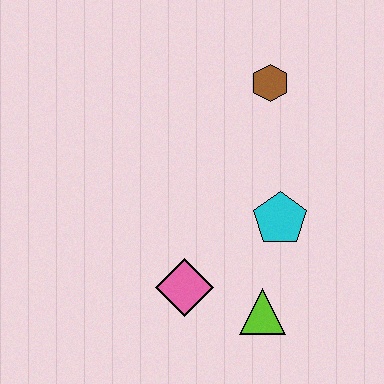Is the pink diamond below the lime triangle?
No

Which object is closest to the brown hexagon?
The cyan pentagon is closest to the brown hexagon.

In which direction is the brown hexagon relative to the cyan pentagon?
The brown hexagon is above the cyan pentagon.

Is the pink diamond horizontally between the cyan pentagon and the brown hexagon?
No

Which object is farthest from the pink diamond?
The brown hexagon is farthest from the pink diamond.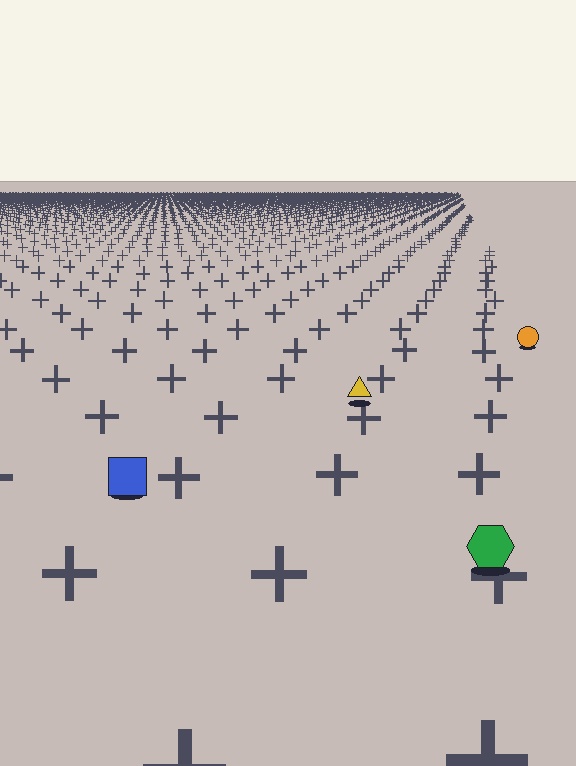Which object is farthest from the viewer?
The orange circle is farthest from the viewer. It appears smaller and the ground texture around it is denser.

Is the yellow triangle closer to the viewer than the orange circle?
Yes. The yellow triangle is closer — you can tell from the texture gradient: the ground texture is coarser near it.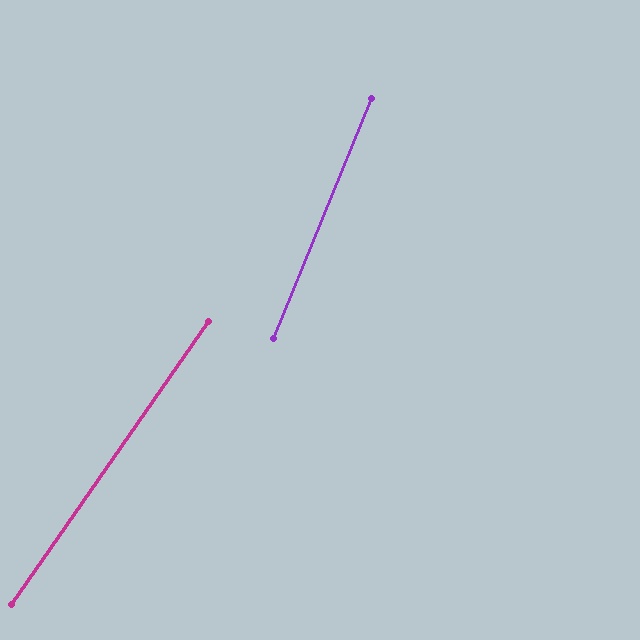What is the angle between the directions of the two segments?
Approximately 13 degrees.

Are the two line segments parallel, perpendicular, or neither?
Neither parallel nor perpendicular — they differ by about 13°.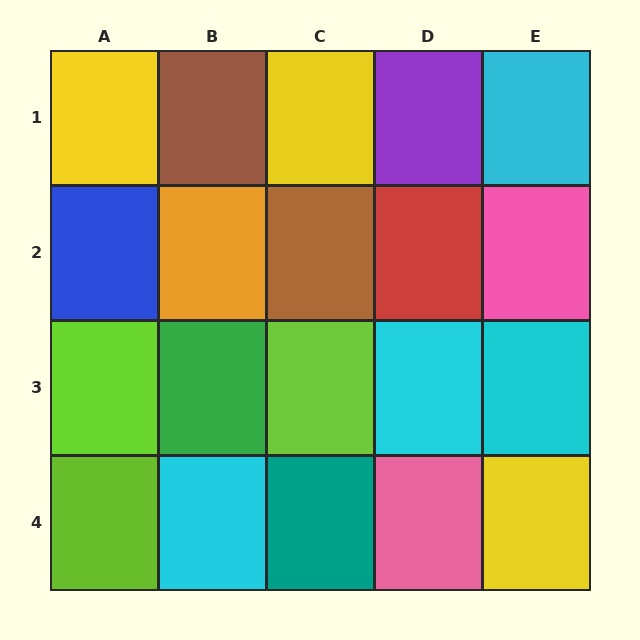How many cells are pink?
2 cells are pink.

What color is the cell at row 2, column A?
Blue.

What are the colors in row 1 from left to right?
Yellow, brown, yellow, purple, cyan.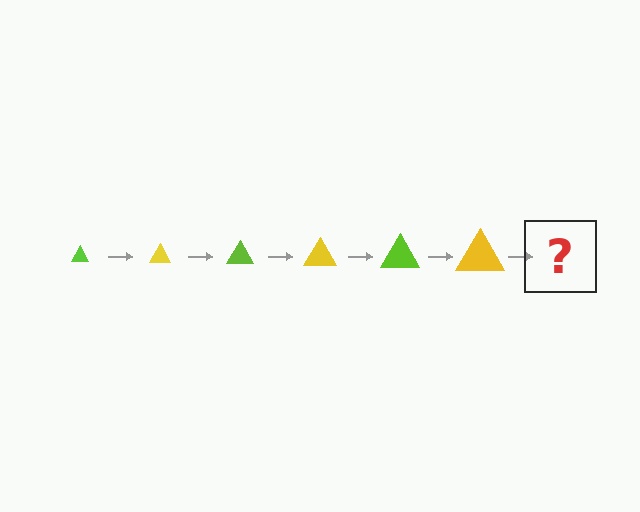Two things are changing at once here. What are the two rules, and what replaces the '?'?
The two rules are that the triangle grows larger each step and the color cycles through lime and yellow. The '?' should be a lime triangle, larger than the previous one.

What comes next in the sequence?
The next element should be a lime triangle, larger than the previous one.